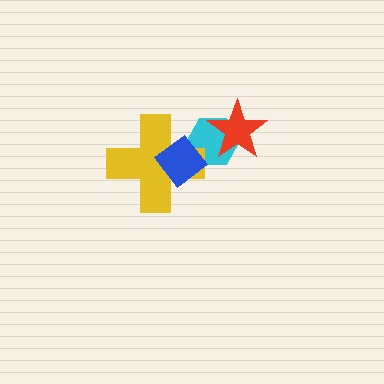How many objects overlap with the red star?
1 object overlaps with the red star.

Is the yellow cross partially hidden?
Yes, it is partially covered by another shape.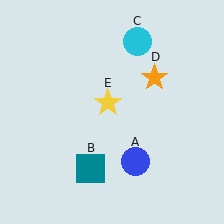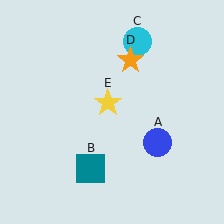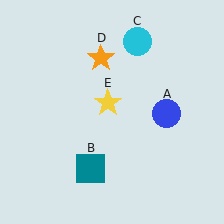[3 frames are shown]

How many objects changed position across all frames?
2 objects changed position: blue circle (object A), orange star (object D).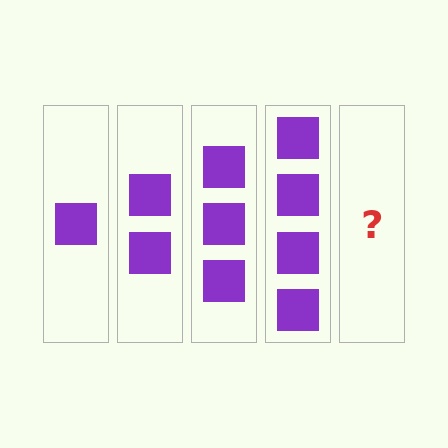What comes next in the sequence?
The next element should be 5 squares.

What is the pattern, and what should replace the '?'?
The pattern is that each step adds one more square. The '?' should be 5 squares.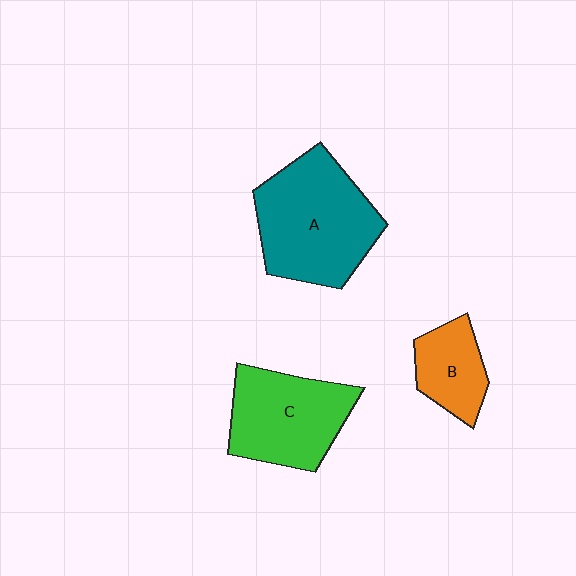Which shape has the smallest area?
Shape B (orange).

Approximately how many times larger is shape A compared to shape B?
Approximately 2.3 times.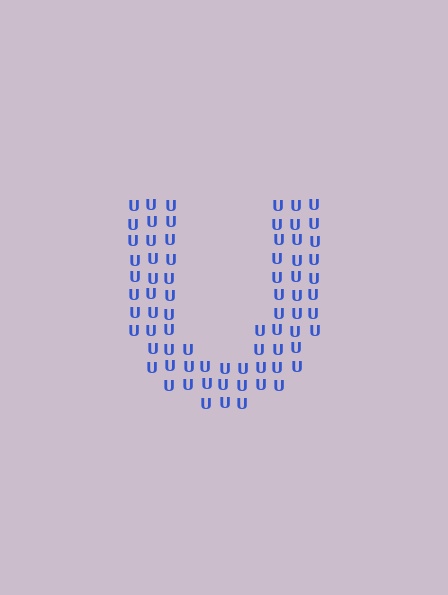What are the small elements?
The small elements are letter U's.